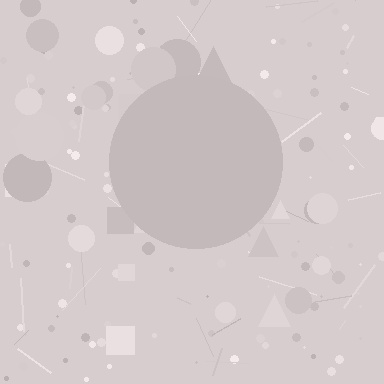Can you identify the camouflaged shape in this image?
The camouflaged shape is a circle.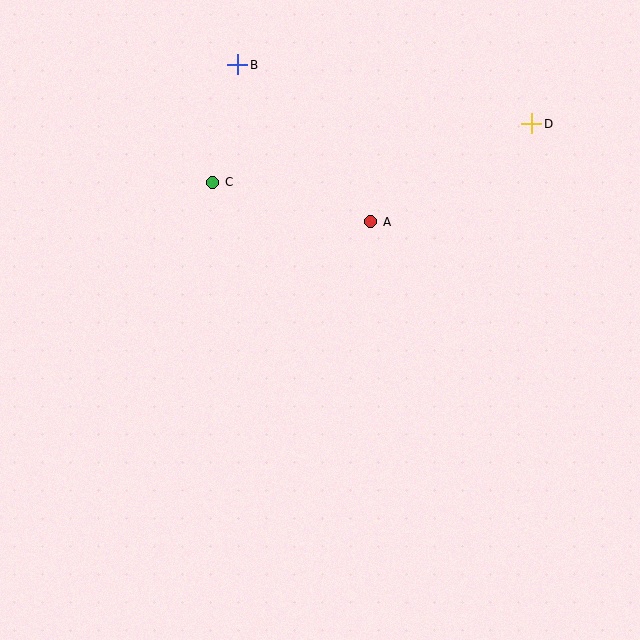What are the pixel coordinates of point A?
Point A is at (371, 222).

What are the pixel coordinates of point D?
Point D is at (532, 124).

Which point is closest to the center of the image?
Point A at (371, 222) is closest to the center.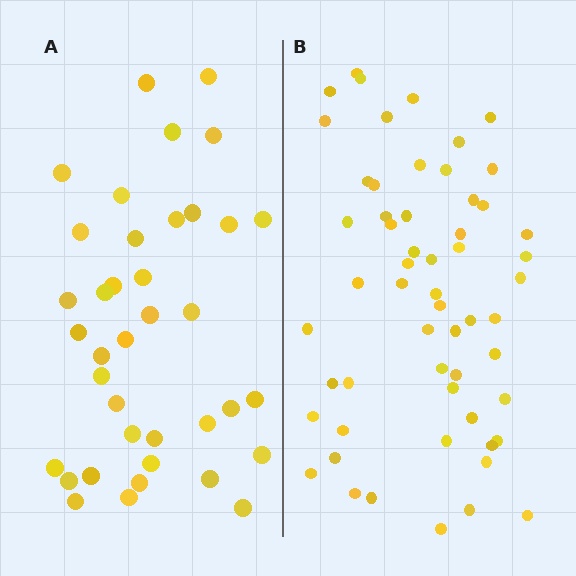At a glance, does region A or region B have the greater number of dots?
Region B (the right region) has more dots.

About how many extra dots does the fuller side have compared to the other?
Region B has approximately 20 more dots than region A.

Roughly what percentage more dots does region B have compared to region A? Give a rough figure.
About 50% more.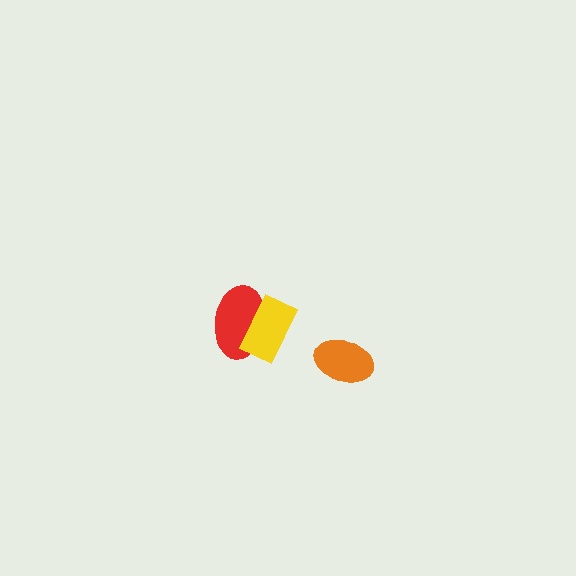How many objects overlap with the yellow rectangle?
1 object overlaps with the yellow rectangle.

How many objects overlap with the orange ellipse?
0 objects overlap with the orange ellipse.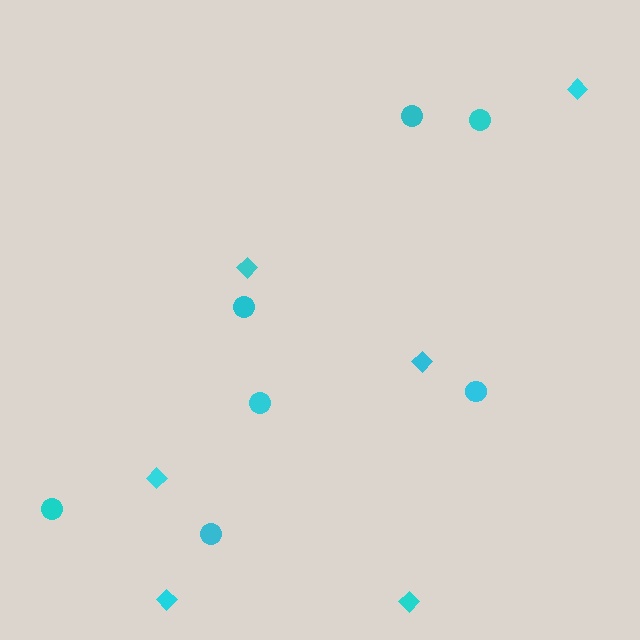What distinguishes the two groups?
There are 2 groups: one group of diamonds (6) and one group of circles (7).